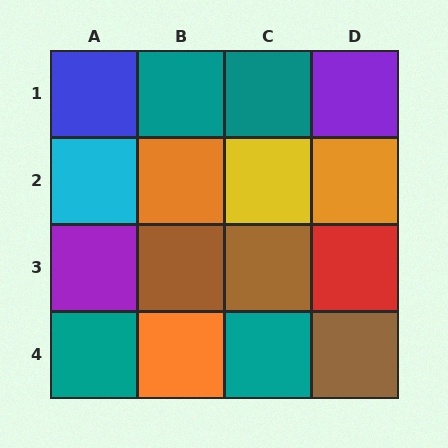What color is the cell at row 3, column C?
Brown.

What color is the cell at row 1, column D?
Purple.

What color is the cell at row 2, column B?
Orange.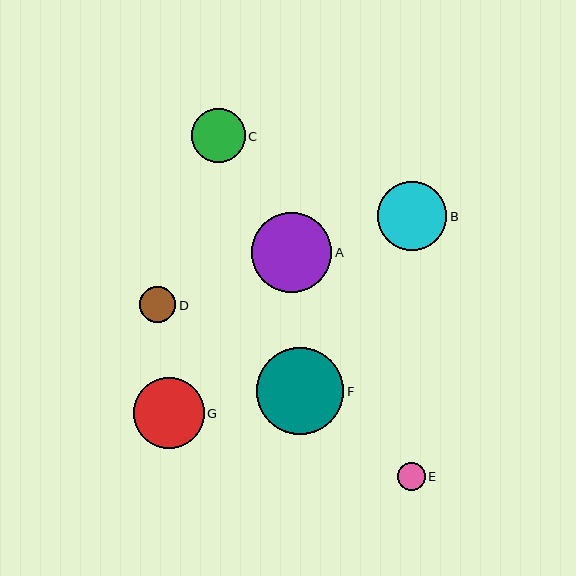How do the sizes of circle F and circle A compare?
Circle F and circle A are approximately the same size.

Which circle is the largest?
Circle F is the largest with a size of approximately 87 pixels.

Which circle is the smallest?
Circle E is the smallest with a size of approximately 27 pixels.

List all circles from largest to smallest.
From largest to smallest: F, A, G, B, C, D, E.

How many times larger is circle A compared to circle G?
Circle A is approximately 1.1 times the size of circle G.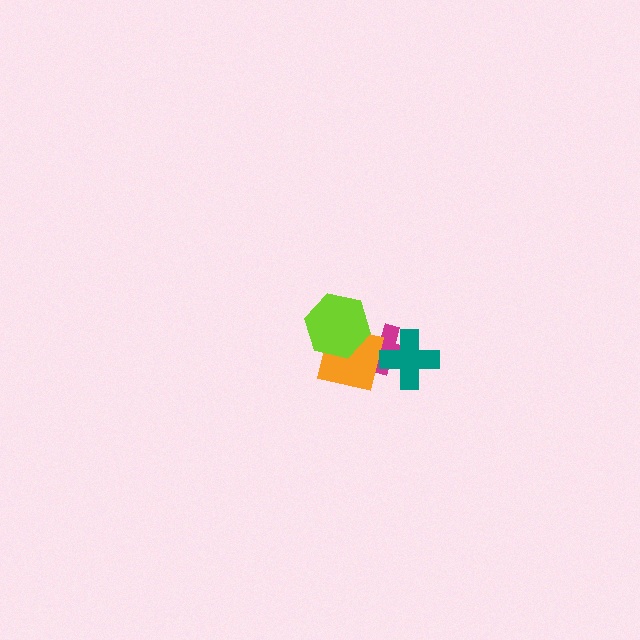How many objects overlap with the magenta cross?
2 objects overlap with the magenta cross.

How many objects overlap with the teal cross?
2 objects overlap with the teal cross.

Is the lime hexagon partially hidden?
No, no other shape covers it.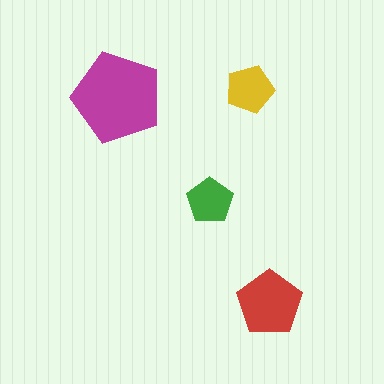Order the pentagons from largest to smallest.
the magenta one, the red one, the yellow one, the green one.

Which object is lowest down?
The red pentagon is bottommost.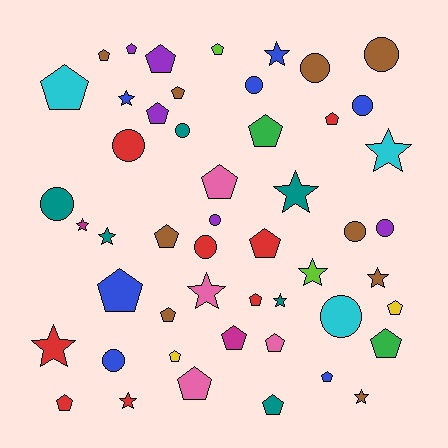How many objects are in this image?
There are 50 objects.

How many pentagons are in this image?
There are 24 pentagons.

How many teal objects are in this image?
There are 6 teal objects.